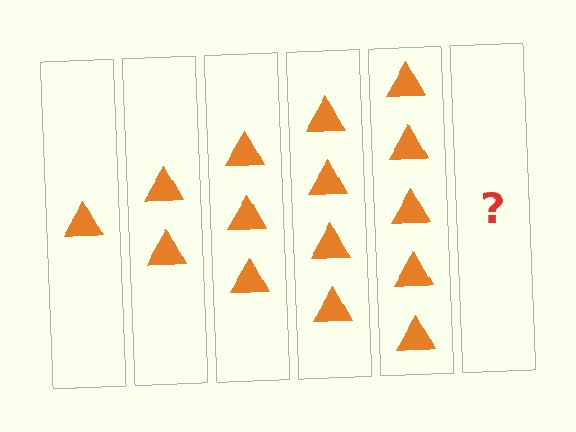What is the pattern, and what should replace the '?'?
The pattern is that each step adds one more triangle. The '?' should be 6 triangles.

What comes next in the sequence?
The next element should be 6 triangles.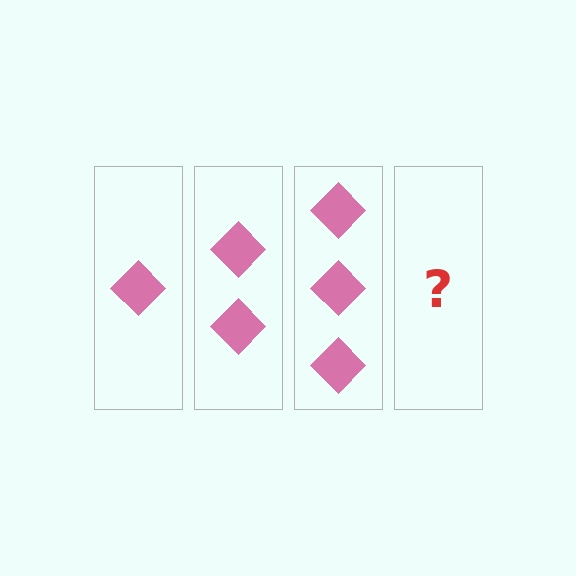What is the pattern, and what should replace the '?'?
The pattern is that each step adds one more diamond. The '?' should be 4 diamonds.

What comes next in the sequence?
The next element should be 4 diamonds.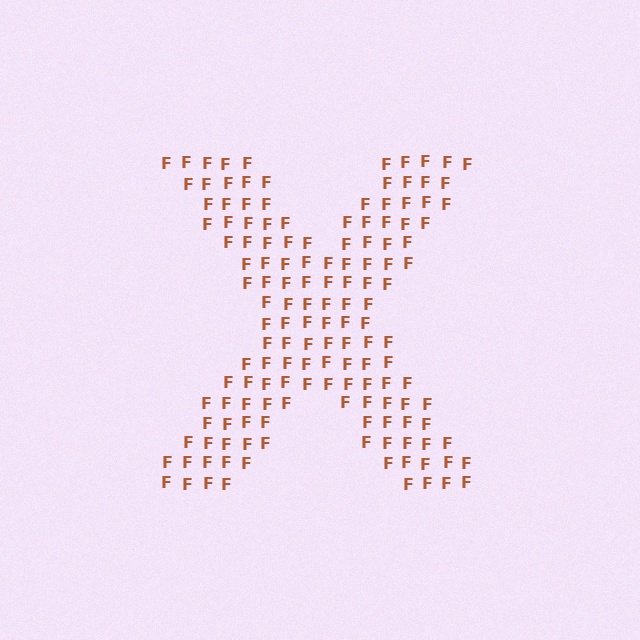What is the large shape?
The large shape is the letter X.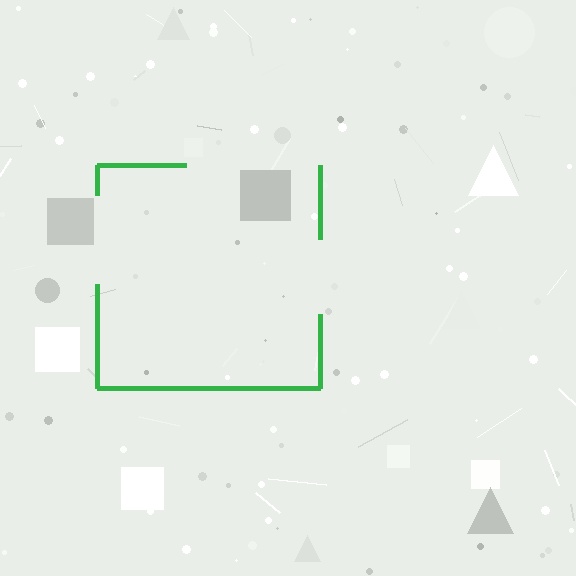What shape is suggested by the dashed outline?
The dashed outline suggests a square.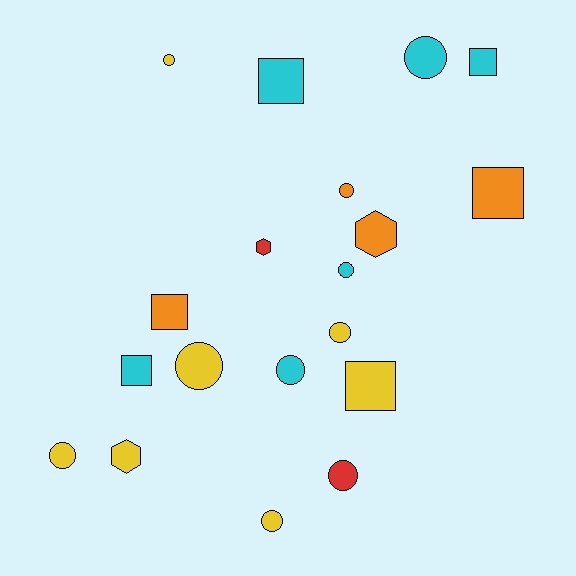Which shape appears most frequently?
Circle, with 10 objects.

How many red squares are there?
There are no red squares.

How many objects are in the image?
There are 19 objects.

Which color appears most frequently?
Yellow, with 7 objects.